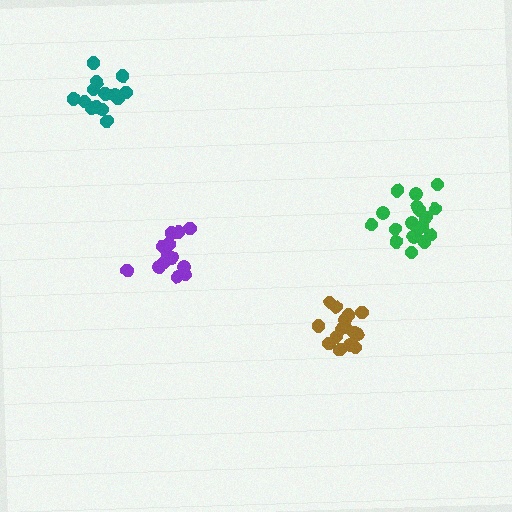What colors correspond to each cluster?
The clusters are colored: brown, purple, teal, green.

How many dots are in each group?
Group 1: 17 dots, Group 2: 13 dots, Group 3: 16 dots, Group 4: 18 dots (64 total).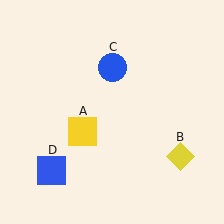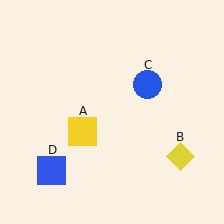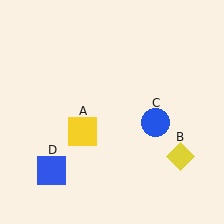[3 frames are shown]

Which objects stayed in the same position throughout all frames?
Yellow square (object A) and yellow diamond (object B) and blue square (object D) remained stationary.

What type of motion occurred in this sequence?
The blue circle (object C) rotated clockwise around the center of the scene.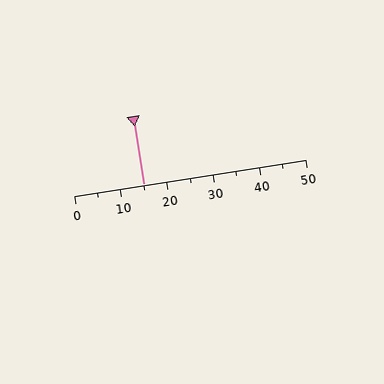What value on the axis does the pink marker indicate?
The marker indicates approximately 15.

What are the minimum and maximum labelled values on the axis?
The axis runs from 0 to 50.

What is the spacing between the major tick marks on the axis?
The major ticks are spaced 10 apart.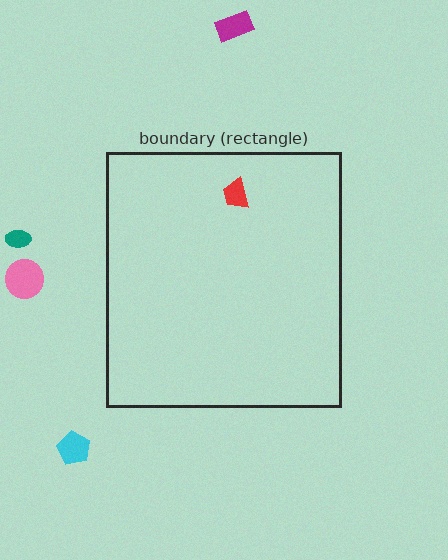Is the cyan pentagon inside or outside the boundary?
Outside.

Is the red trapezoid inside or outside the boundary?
Inside.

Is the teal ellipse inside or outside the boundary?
Outside.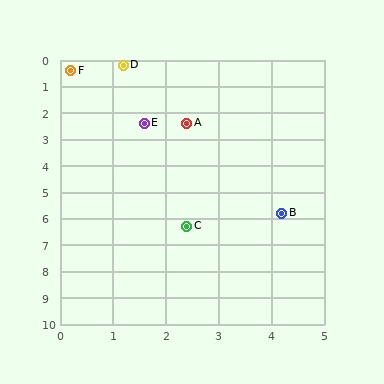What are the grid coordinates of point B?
Point B is at approximately (4.2, 5.8).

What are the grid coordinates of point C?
Point C is at approximately (2.4, 6.3).